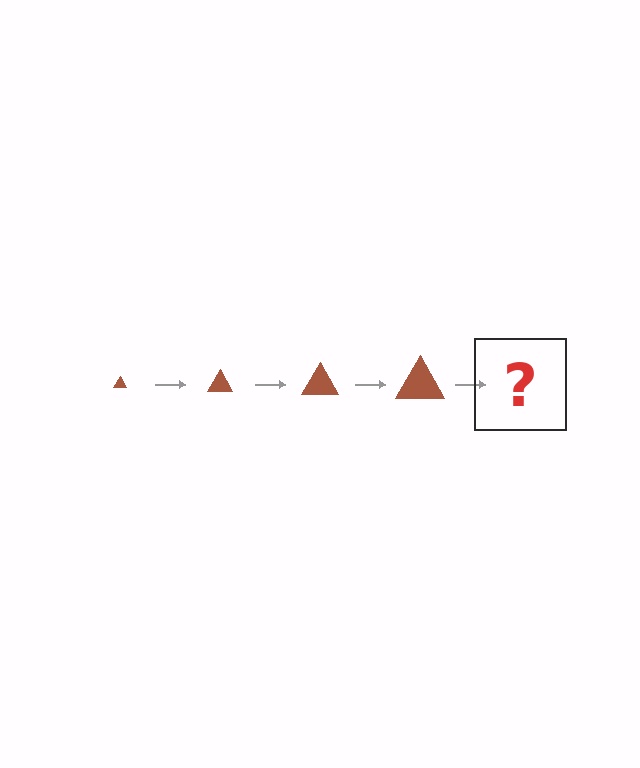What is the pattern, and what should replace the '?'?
The pattern is that the triangle gets progressively larger each step. The '?' should be a brown triangle, larger than the previous one.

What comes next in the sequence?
The next element should be a brown triangle, larger than the previous one.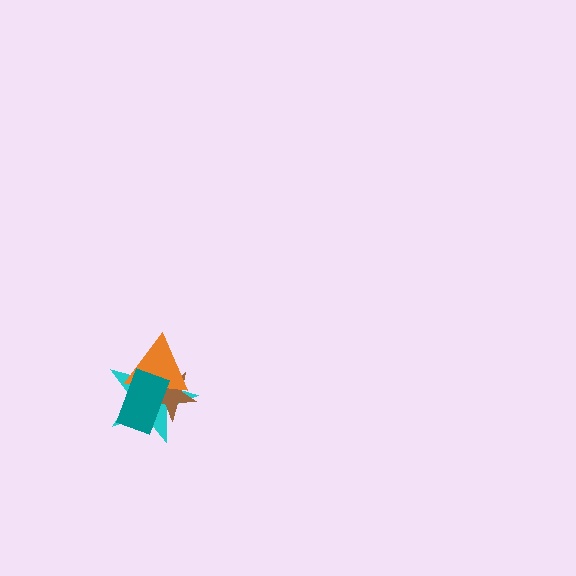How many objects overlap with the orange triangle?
3 objects overlap with the orange triangle.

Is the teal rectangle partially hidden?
No, no other shape covers it.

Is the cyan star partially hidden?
Yes, it is partially covered by another shape.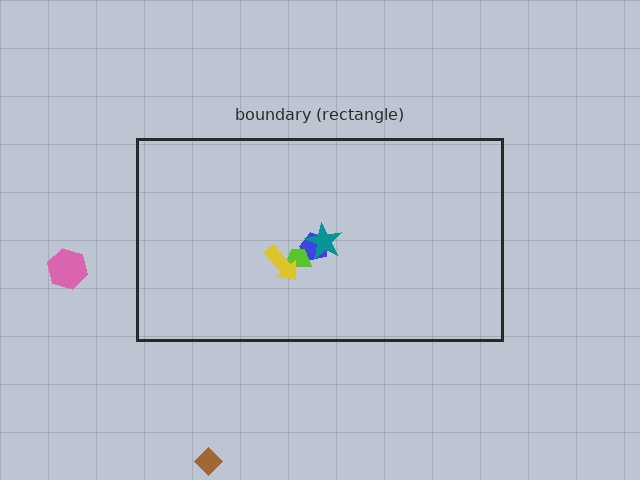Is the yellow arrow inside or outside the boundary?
Inside.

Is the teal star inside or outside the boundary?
Inside.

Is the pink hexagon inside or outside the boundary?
Outside.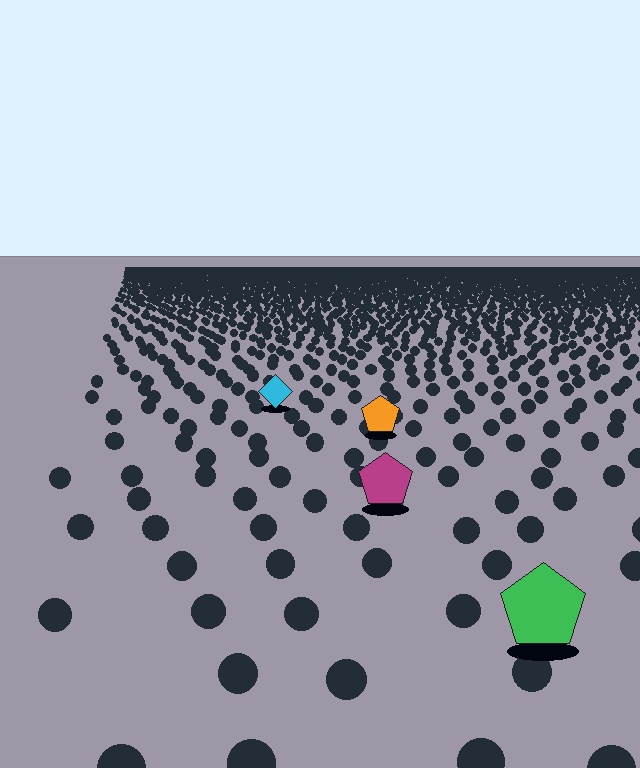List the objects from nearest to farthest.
From nearest to farthest: the green pentagon, the magenta pentagon, the orange pentagon, the cyan diamond.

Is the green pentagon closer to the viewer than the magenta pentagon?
Yes. The green pentagon is closer — you can tell from the texture gradient: the ground texture is coarser near it.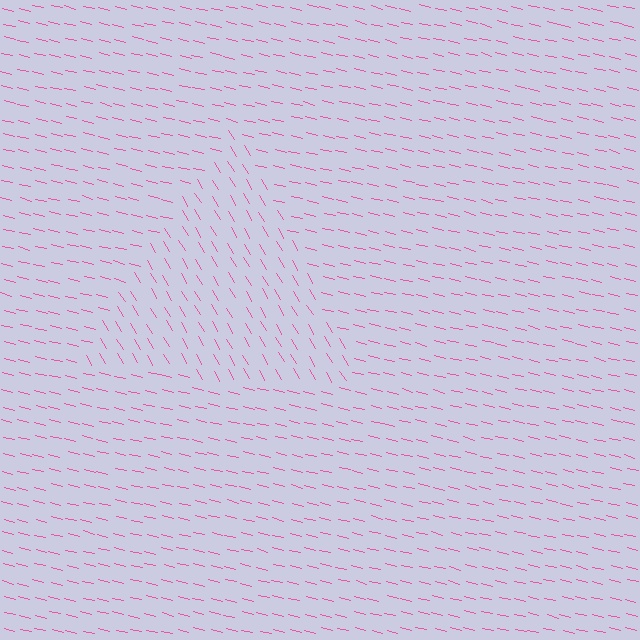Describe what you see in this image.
The image is filled with small pink line segments. A triangle region in the image has lines oriented differently from the surrounding lines, creating a visible texture boundary.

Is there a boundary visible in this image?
Yes, there is a texture boundary formed by a change in line orientation.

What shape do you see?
I see a triangle.